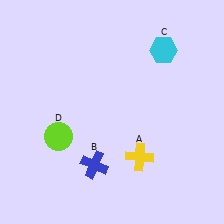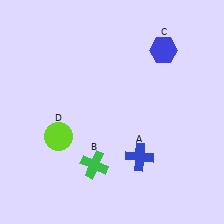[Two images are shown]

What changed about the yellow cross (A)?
In Image 1, A is yellow. In Image 2, it changed to blue.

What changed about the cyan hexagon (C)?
In Image 1, C is cyan. In Image 2, it changed to blue.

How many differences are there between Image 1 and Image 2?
There are 3 differences between the two images.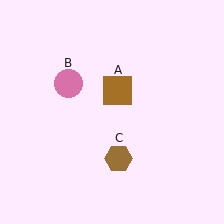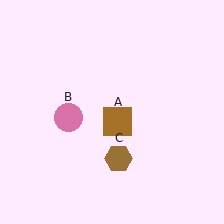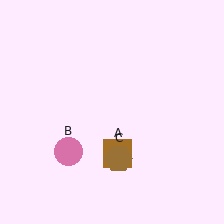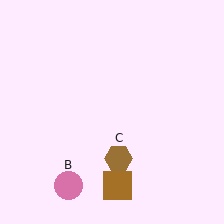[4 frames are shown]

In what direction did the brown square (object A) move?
The brown square (object A) moved down.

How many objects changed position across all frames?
2 objects changed position: brown square (object A), pink circle (object B).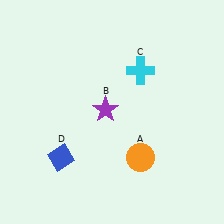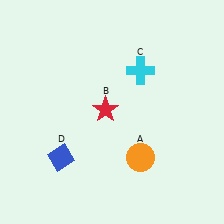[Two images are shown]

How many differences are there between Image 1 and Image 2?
There is 1 difference between the two images.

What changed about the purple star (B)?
In Image 1, B is purple. In Image 2, it changed to red.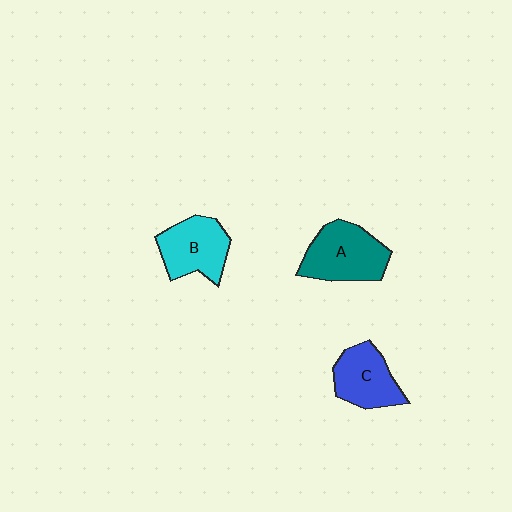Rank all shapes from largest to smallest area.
From largest to smallest: A (teal), B (cyan), C (blue).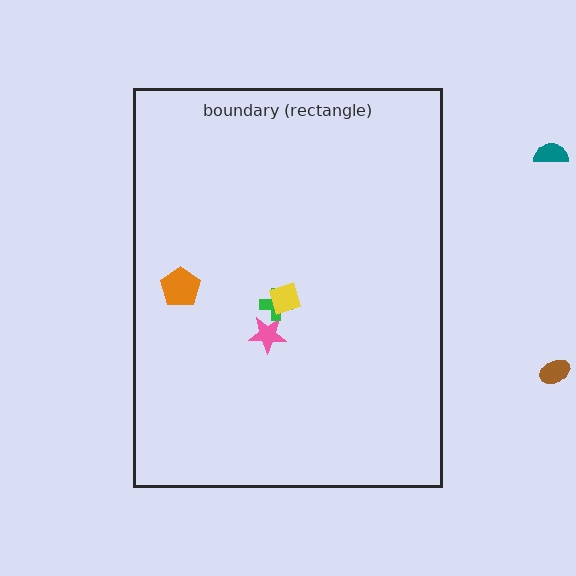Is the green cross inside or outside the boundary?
Inside.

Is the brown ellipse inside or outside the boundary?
Outside.